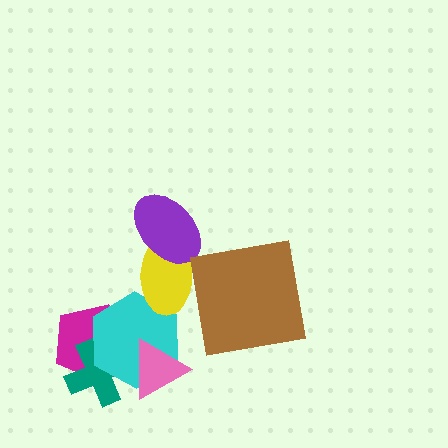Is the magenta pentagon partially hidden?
Yes, it is partially covered by another shape.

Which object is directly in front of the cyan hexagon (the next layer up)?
The yellow ellipse is directly in front of the cyan hexagon.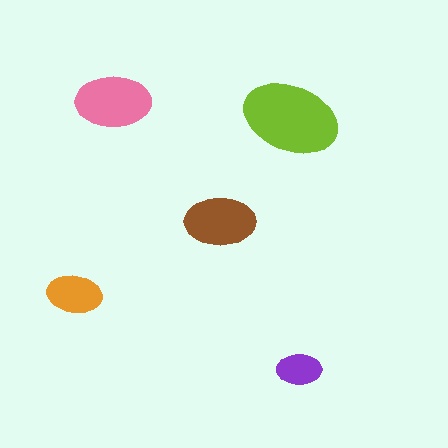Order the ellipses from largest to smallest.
the lime one, the pink one, the brown one, the orange one, the purple one.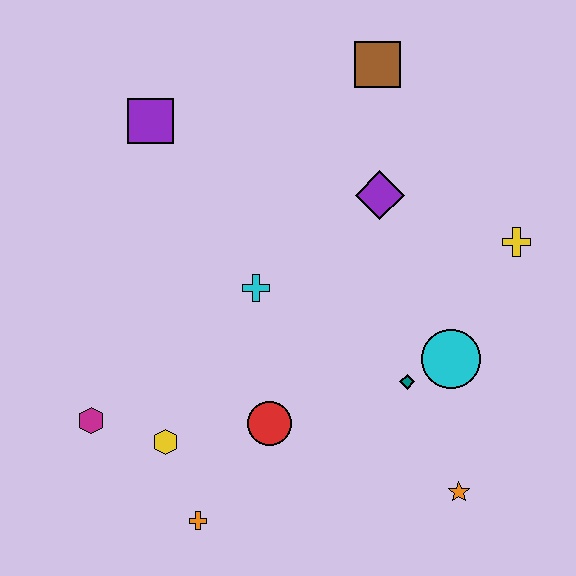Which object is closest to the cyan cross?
The red circle is closest to the cyan cross.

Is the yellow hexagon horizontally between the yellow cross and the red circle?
No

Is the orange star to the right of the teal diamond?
Yes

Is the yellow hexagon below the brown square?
Yes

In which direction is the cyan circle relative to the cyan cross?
The cyan circle is to the right of the cyan cross.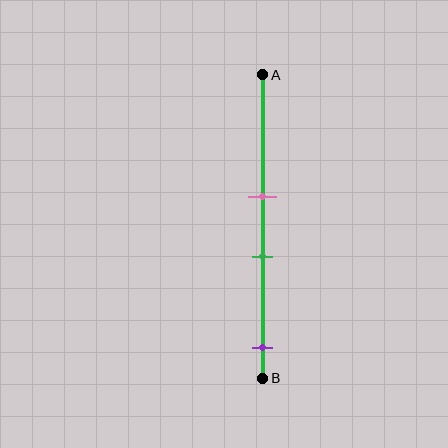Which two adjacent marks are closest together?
The pink and green marks are the closest adjacent pair.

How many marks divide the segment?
There are 3 marks dividing the segment.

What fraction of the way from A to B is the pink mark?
The pink mark is approximately 40% (0.4) of the way from A to B.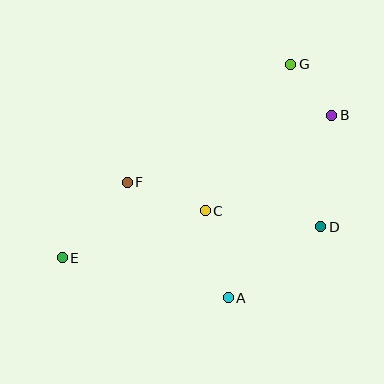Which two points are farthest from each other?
Points B and E are farthest from each other.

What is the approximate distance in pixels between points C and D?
The distance between C and D is approximately 117 pixels.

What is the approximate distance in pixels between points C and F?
The distance between C and F is approximately 83 pixels.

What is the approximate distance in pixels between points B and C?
The distance between B and C is approximately 159 pixels.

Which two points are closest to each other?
Points B and G are closest to each other.